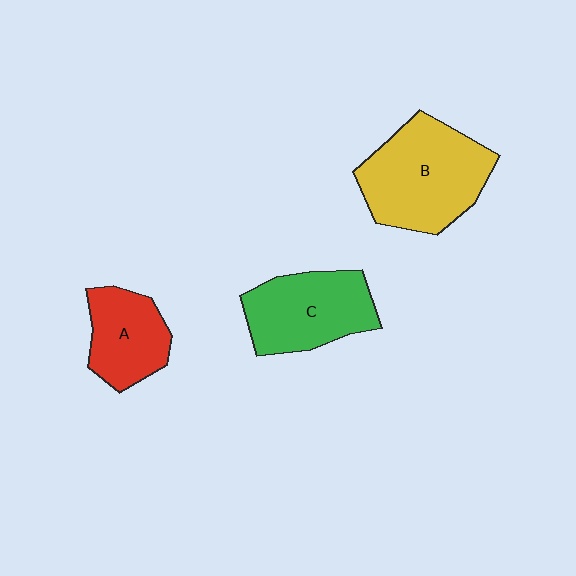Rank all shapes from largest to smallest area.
From largest to smallest: B (yellow), C (green), A (red).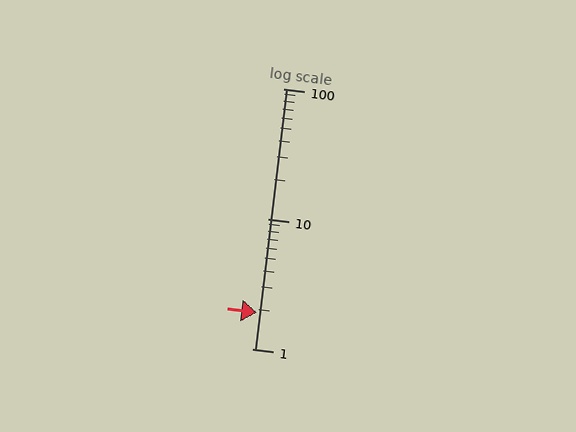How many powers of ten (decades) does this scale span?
The scale spans 2 decades, from 1 to 100.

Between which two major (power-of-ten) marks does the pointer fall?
The pointer is between 1 and 10.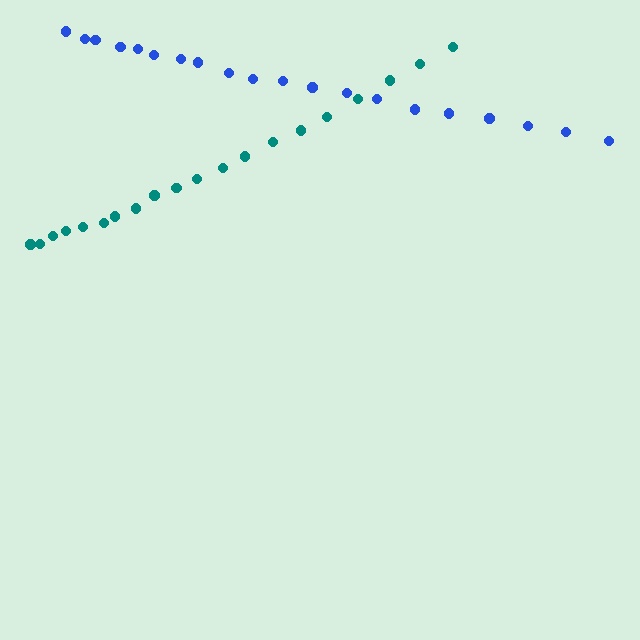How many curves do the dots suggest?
There are 2 distinct paths.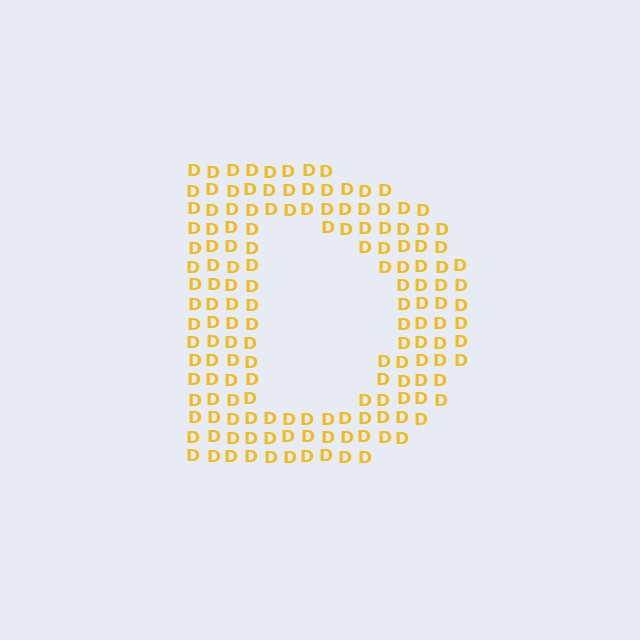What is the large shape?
The large shape is the letter D.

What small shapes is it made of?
It is made of small letter D's.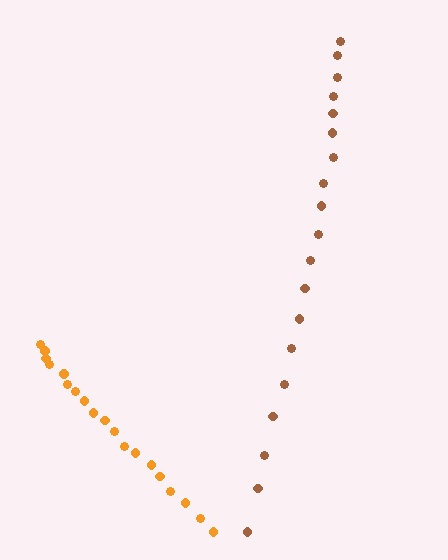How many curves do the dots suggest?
There are 2 distinct paths.